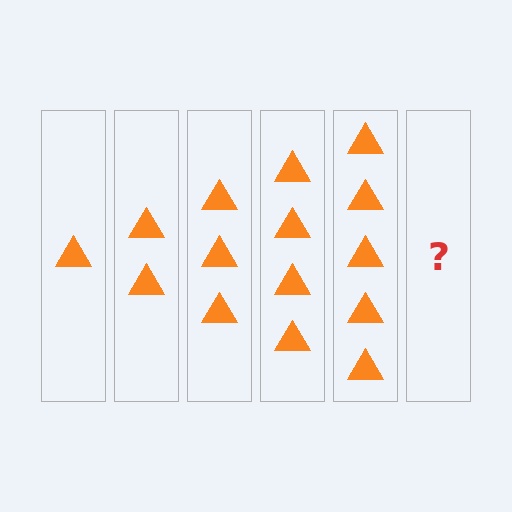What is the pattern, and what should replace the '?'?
The pattern is that each step adds one more triangle. The '?' should be 6 triangles.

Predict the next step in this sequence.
The next step is 6 triangles.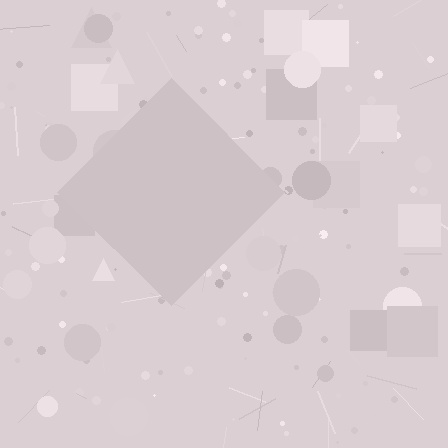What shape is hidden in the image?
A diamond is hidden in the image.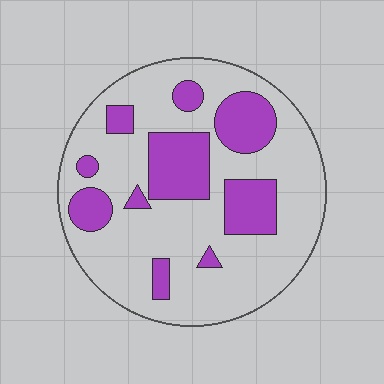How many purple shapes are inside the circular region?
10.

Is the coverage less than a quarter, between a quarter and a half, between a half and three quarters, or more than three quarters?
Between a quarter and a half.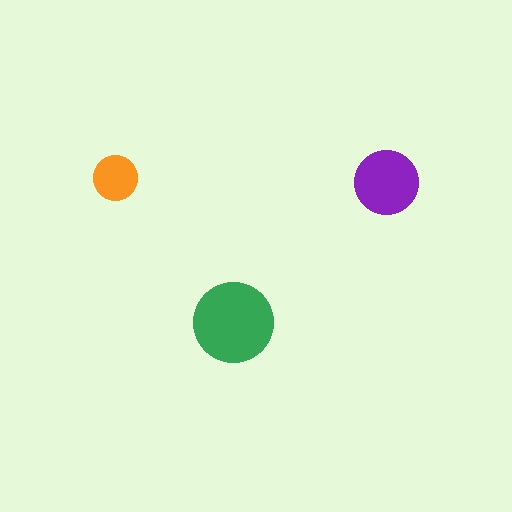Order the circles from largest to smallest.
the green one, the purple one, the orange one.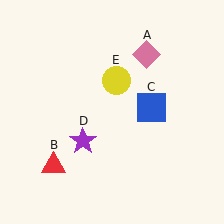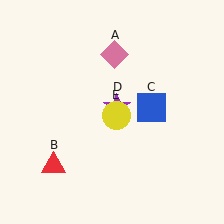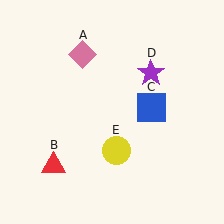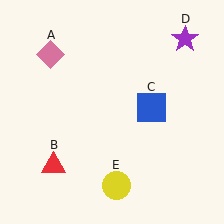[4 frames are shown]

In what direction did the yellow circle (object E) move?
The yellow circle (object E) moved down.